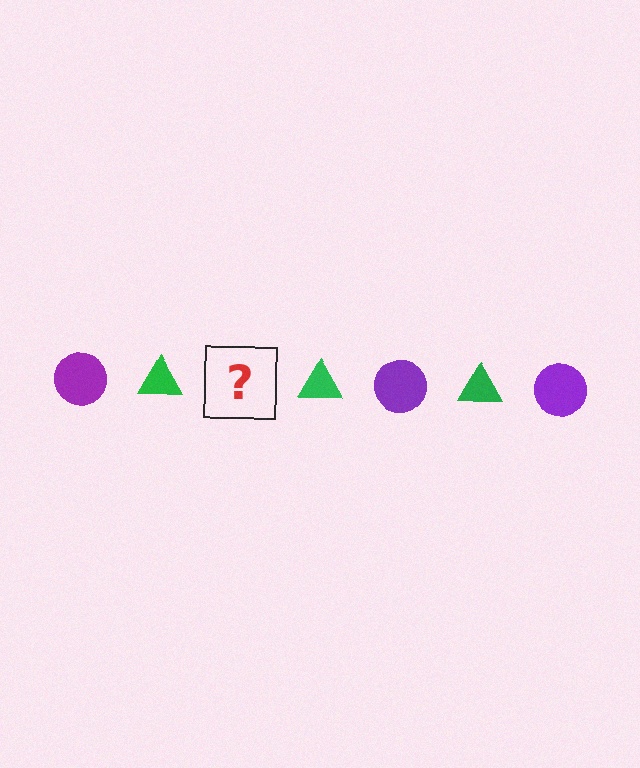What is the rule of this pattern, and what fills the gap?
The rule is that the pattern alternates between purple circle and green triangle. The gap should be filled with a purple circle.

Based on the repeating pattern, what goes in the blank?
The blank should be a purple circle.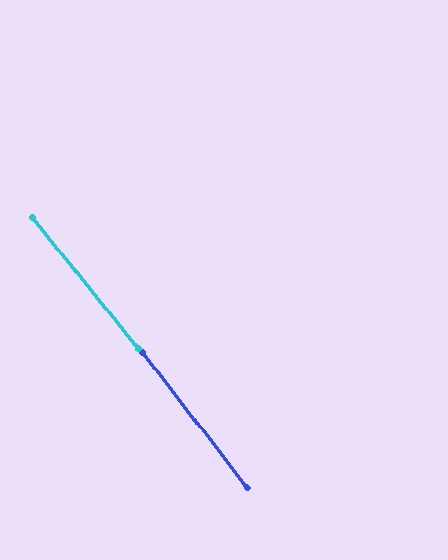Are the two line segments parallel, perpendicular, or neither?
Parallel — their directions differ by only 1.4°.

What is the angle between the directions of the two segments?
Approximately 1 degree.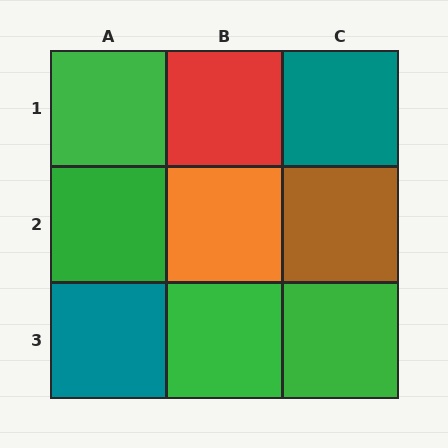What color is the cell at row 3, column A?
Teal.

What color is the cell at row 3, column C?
Green.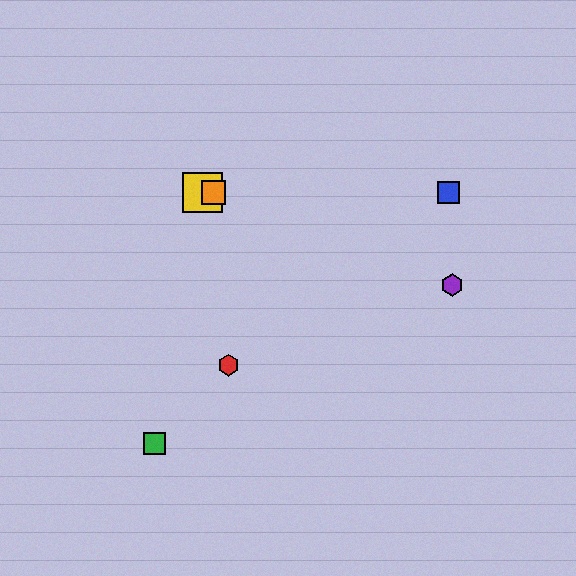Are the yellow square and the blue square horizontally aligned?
Yes, both are at y≈192.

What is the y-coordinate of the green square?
The green square is at y≈444.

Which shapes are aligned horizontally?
The blue square, the yellow square, the orange square are aligned horizontally.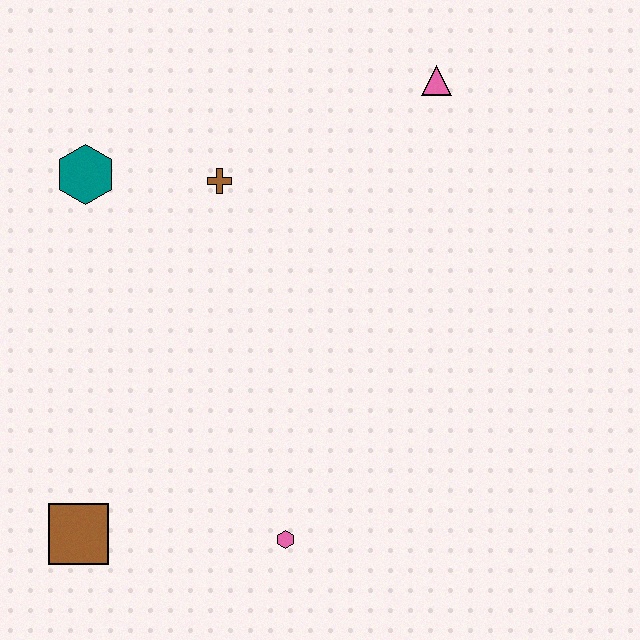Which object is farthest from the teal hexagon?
The pink hexagon is farthest from the teal hexagon.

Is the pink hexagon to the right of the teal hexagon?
Yes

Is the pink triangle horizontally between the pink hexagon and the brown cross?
No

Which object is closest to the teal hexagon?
The brown cross is closest to the teal hexagon.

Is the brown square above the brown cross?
No